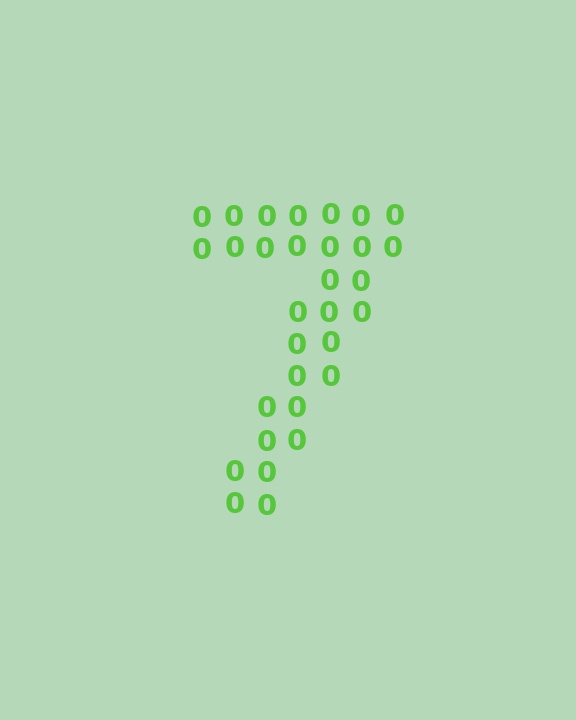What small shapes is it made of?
It is made of small digit 0's.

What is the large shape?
The large shape is the digit 7.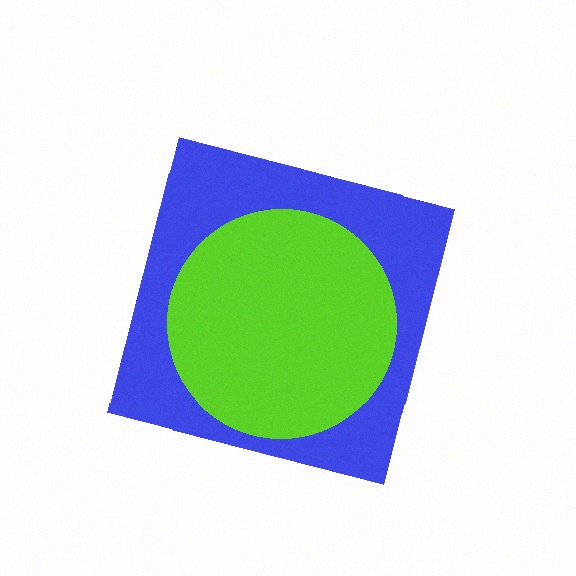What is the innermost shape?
The lime circle.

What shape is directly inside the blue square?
The lime circle.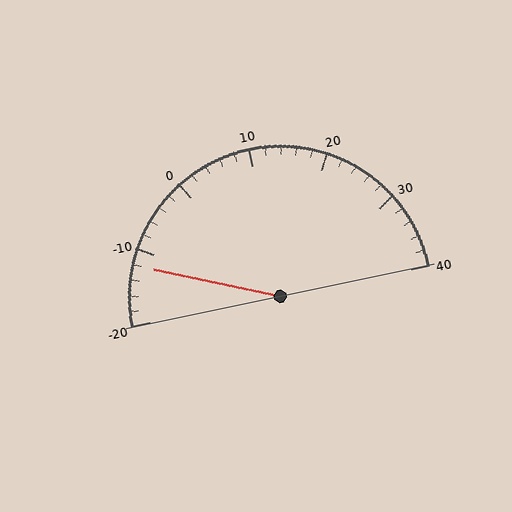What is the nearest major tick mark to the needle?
The nearest major tick mark is -10.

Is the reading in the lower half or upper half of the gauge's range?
The reading is in the lower half of the range (-20 to 40).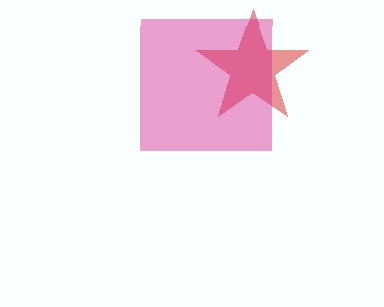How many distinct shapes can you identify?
There are 2 distinct shapes: a red star, a magenta square.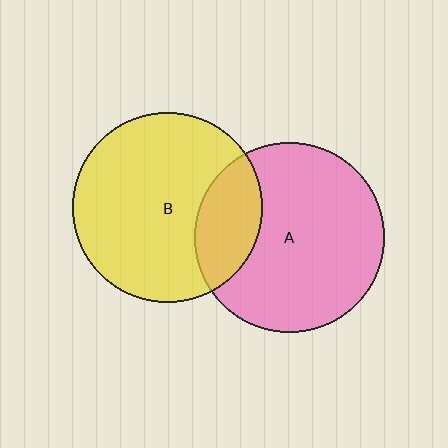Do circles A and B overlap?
Yes.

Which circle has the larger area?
Circle B (yellow).